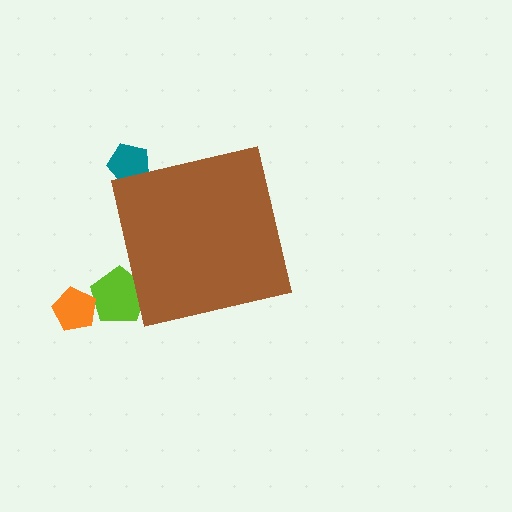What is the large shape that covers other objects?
A brown square.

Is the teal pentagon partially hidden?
Yes, the teal pentagon is partially hidden behind the brown square.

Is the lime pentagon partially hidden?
Yes, the lime pentagon is partially hidden behind the brown square.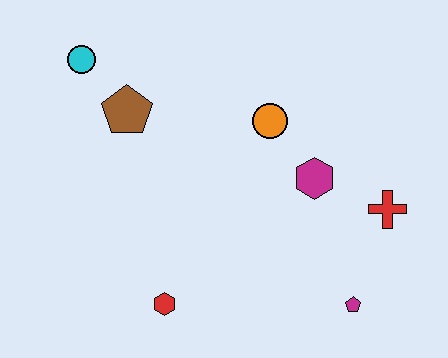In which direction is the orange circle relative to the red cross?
The orange circle is to the left of the red cross.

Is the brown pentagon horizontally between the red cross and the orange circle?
No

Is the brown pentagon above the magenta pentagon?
Yes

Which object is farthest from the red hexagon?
The cyan circle is farthest from the red hexagon.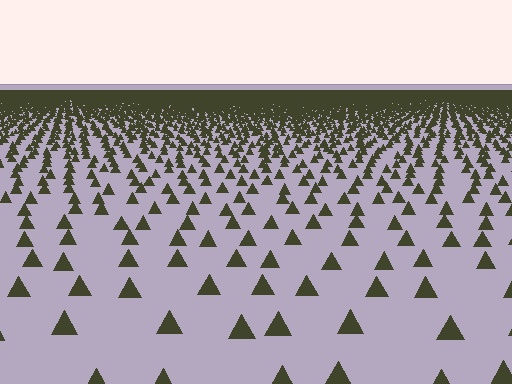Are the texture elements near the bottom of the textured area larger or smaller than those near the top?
Larger. Near the bottom, elements are closer to the viewer and appear at a bigger on-screen size.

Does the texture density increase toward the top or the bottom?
Density increases toward the top.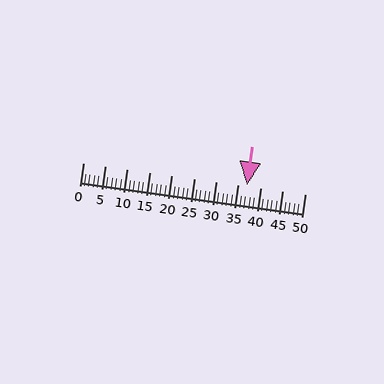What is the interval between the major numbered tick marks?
The major tick marks are spaced 5 units apart.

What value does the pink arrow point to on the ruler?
The pink arrow points to approximately 37.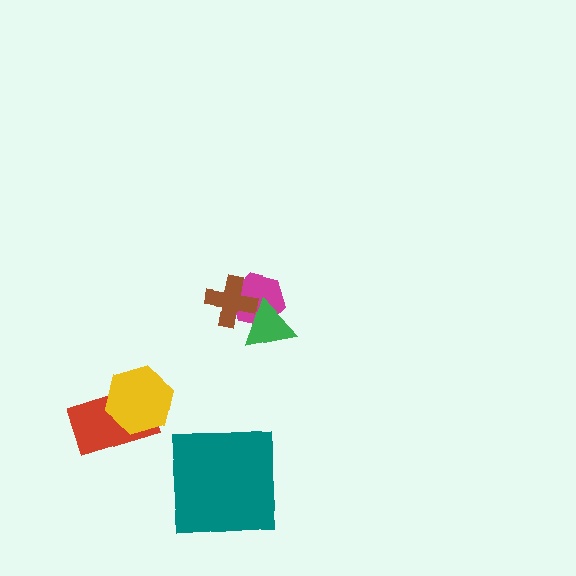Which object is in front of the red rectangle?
The yellow hexagon is in front of the red rectangle.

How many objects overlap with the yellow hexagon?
1 object overlaps with the yellow hexagon.